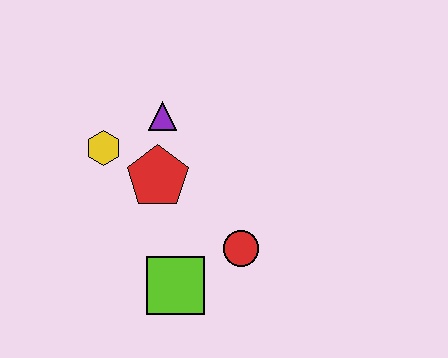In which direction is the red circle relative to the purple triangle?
The red circle is below the purple triangle.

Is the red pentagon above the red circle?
Yes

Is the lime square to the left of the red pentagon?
No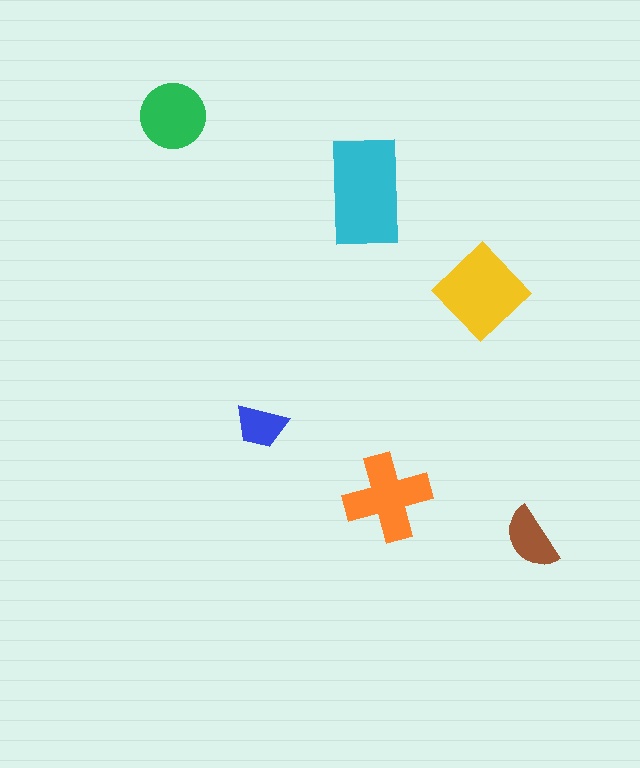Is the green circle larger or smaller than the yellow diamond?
Smaller.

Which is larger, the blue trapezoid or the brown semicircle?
The brown semicircle.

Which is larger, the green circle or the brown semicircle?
The green circle.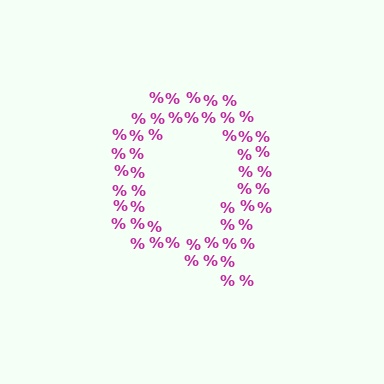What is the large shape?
The large shape is the letter Q.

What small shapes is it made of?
It is made of small percent signs.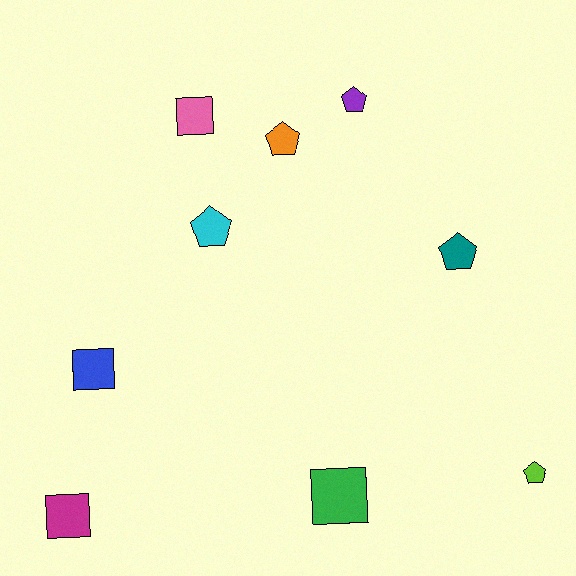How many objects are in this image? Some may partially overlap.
There are 9 objects.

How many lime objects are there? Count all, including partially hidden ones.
There is 1 lime object.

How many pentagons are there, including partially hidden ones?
There are 5 pentagons.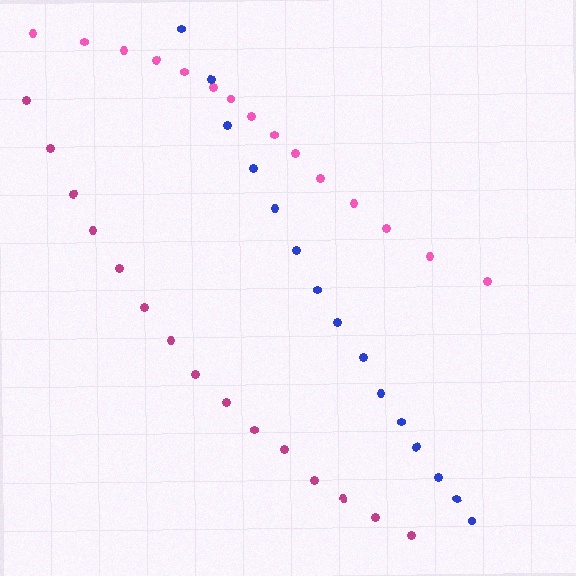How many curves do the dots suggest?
There are 3 distinct paths.